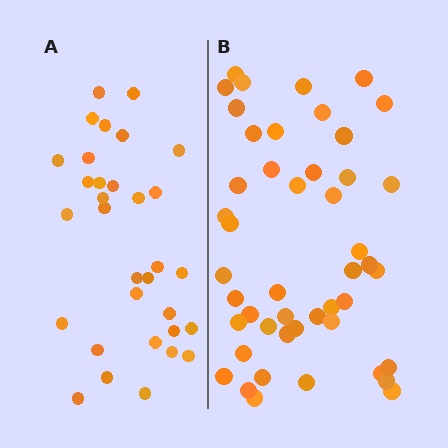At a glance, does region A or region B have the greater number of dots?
Region B (the right region) has more dots.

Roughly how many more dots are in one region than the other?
Region B has approximately 15 more dots than region A.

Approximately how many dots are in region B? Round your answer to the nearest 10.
About 50 dots. (The exact count is 47, which rounds to 50.)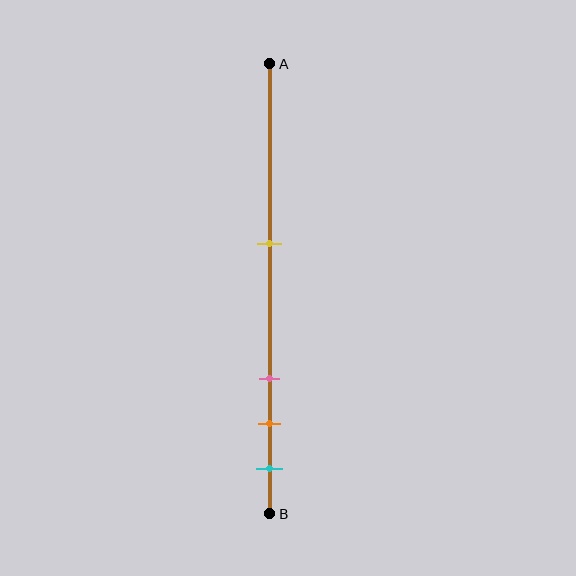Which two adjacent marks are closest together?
The orange and cyan marks are the closest adjacent pair.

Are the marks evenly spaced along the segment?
No, the marks are not evenly spaced.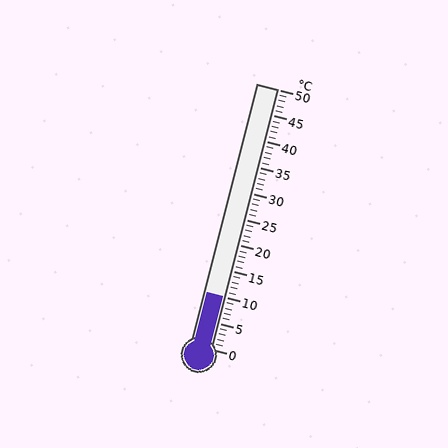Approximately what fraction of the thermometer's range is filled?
The thermometer is filled to approximately 20% of its range.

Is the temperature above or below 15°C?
The temperature is below 15°C.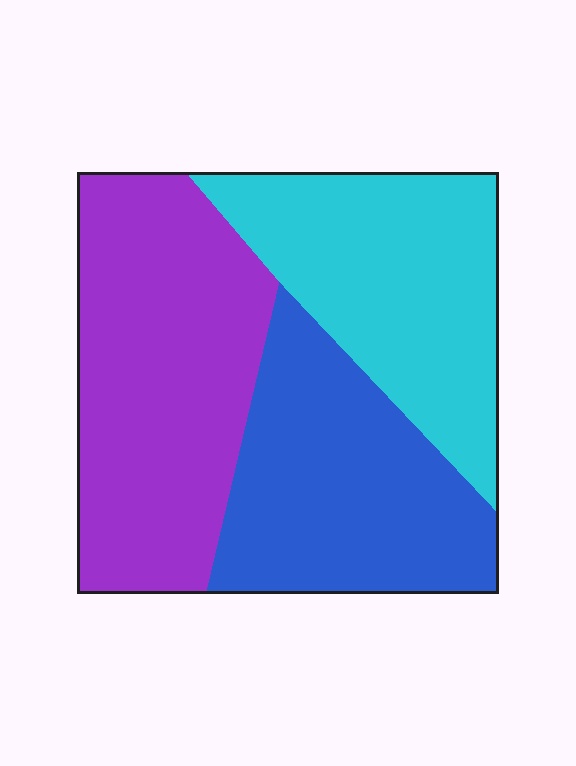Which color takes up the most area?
Purple, at roughly 40%.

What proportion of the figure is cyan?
Cyan takes up about one third (1/3) of the figure.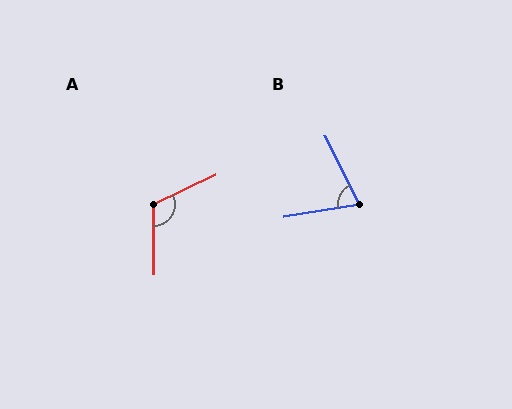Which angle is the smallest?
B, at approximately 73 degrees.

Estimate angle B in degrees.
Approximately 73 degrees.